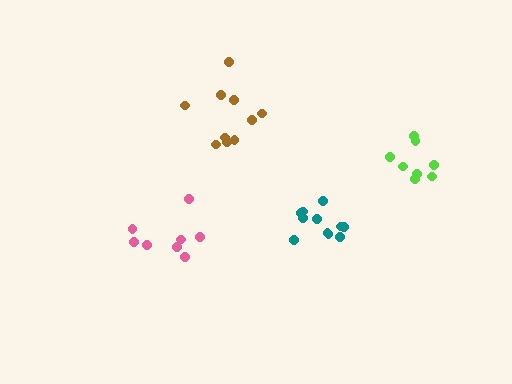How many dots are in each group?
Group 1: 10 dots, Group 2: 8 dots, Group 3: 11 dots, Group 4: 8 dots (37 total).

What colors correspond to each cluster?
The clusters are colored: brown, pink, teal, lime.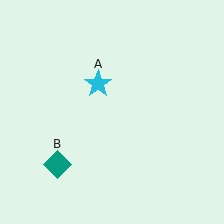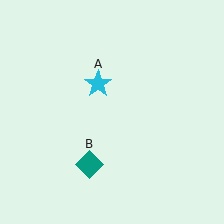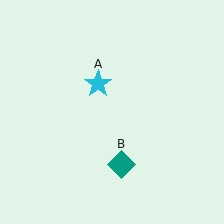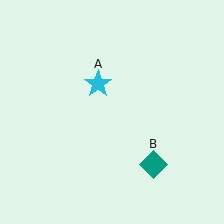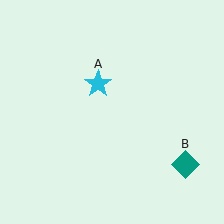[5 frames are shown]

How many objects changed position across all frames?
1 object changed position: teal diamond (object B).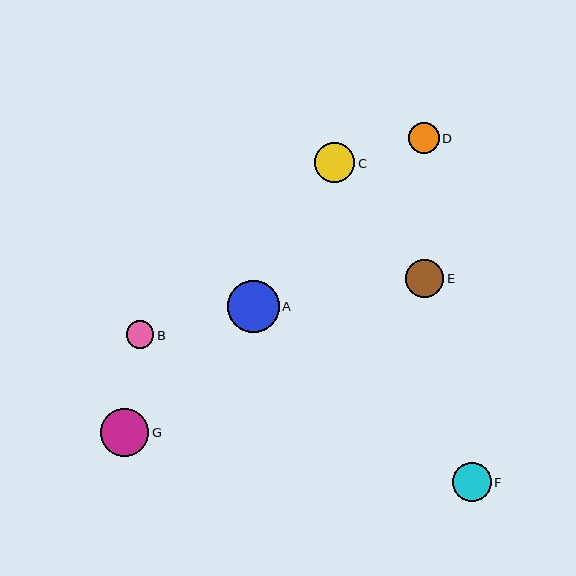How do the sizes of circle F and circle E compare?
Circle F and circle E are approximately the same size.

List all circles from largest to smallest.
From largest to smallest: A, G, C, F, E, D, B.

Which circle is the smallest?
Circle B is the smallest with a size of approximately 28 pixels.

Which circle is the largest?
Circle A is the largest with a size of approximately 52 pixels.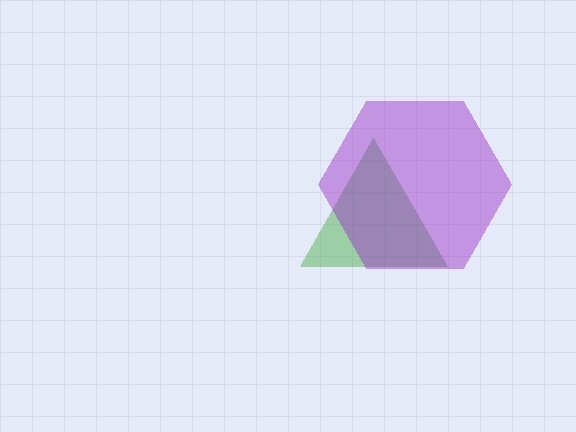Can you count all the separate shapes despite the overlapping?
Yes, there are 2 separate shapes.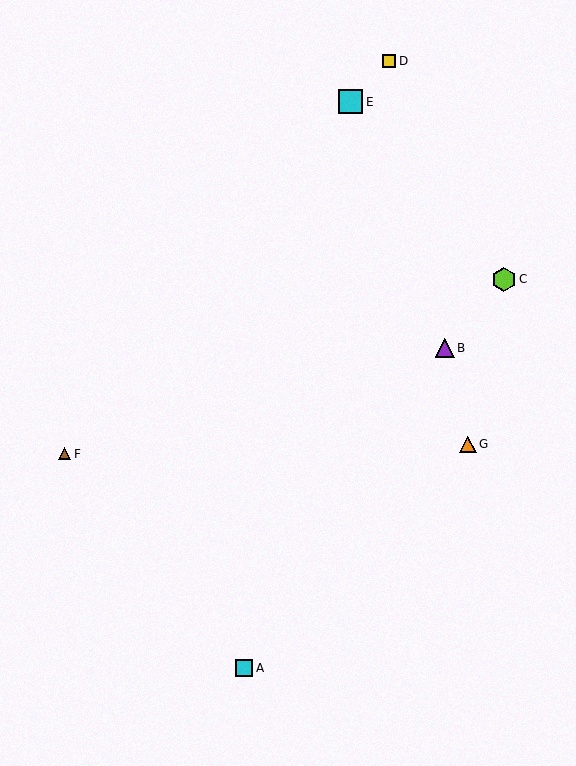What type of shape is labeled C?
Shape C is a lime hexagon.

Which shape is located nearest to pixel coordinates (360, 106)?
The cyan square (labeled E) at (350, 102) is nearest to that location.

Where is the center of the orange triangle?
The center of the orange triangle is at (468, 444).